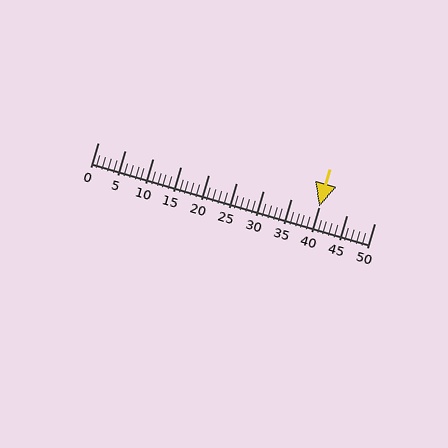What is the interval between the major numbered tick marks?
The major tick marks are spaced 5 units apart.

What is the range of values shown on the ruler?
The ruler shows values from 0 to 50.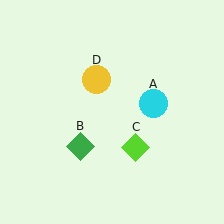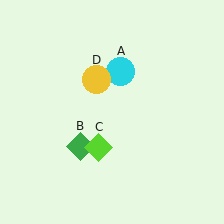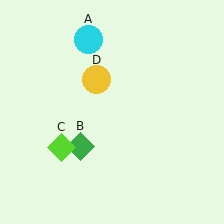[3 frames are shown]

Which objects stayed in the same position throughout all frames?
Green diamond (object B) and yellow circle (object D) remained stationary.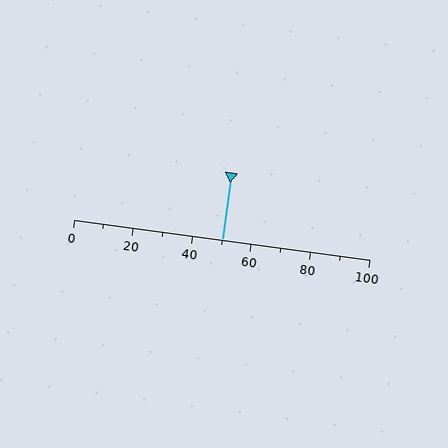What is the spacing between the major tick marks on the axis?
The major ticks are spaced 20 apart.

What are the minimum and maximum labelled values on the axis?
The axis runs from 0 to 100.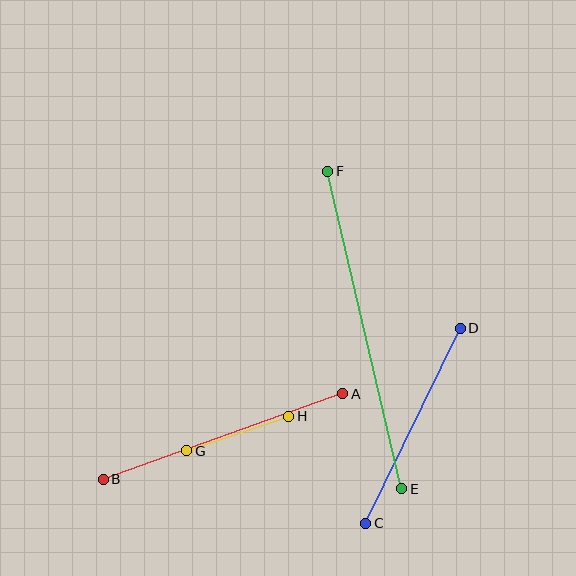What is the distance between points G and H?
The distance is approximately 108 pixels.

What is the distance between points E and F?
The distance is approximately 326 pixels.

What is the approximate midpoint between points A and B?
The midpoint is at approximately (223, 436) pixels.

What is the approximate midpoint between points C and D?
The midpoint is at approximately (413, 426) pixels.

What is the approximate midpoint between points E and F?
The midpoint is at approximately (365, 330) pixels.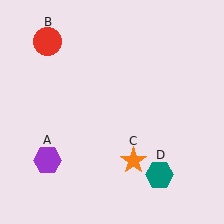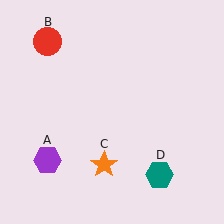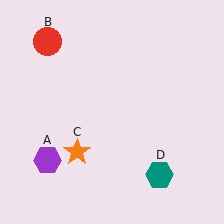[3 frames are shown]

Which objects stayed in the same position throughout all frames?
Purple hexagon (object A) and red circle (object B) and teal hexagon (object D) remained stationary.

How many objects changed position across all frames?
1 object changed position: orange star (object C).